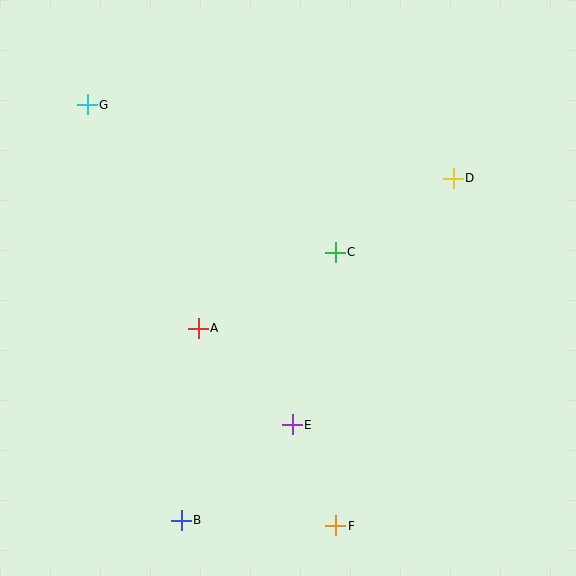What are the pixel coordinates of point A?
Point A is at (198, 328).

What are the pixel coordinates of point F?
Point F is at (336, 526).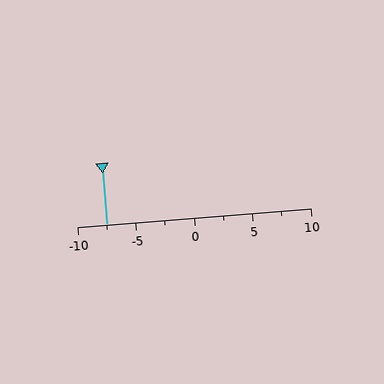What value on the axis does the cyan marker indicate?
The marker indicates approximately -7.5.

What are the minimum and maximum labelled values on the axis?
The axis runs from -10 to 10.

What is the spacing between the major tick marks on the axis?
The major ticks are spaced 5 apart.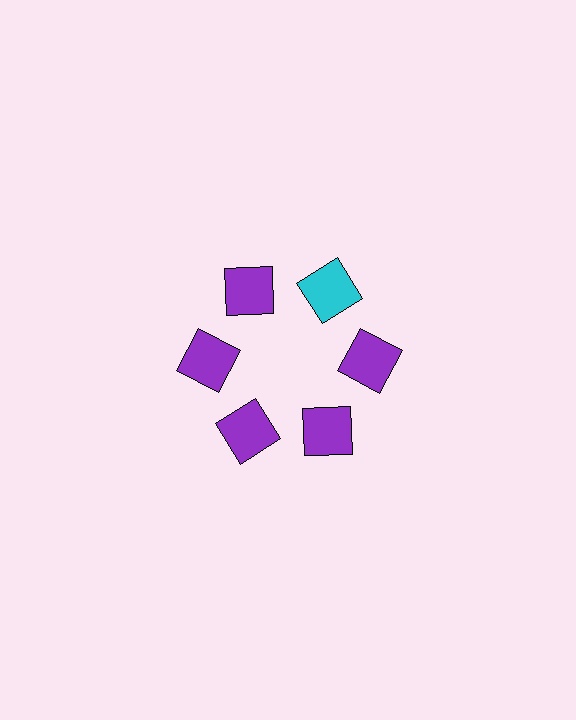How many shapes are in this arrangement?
There are 6 shapes arranged in a ring pattern.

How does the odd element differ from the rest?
It has a different color: cyan instead of purple.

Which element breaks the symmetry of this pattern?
The cyan square at roughly the 1 o'clock position breaks the symmetry. All other shapes are purple squares.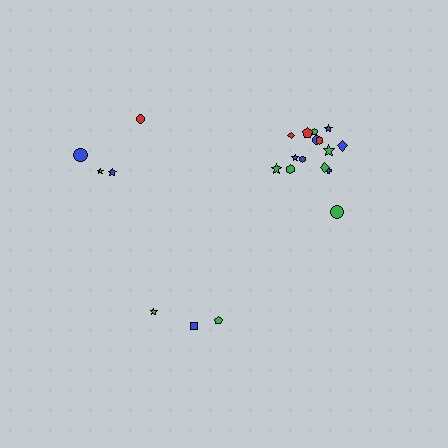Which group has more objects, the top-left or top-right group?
The top-right group.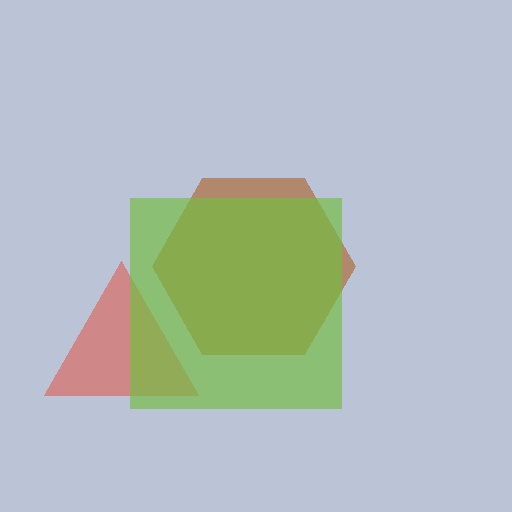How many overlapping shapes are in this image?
There are 3 overlapping shapes in the image.